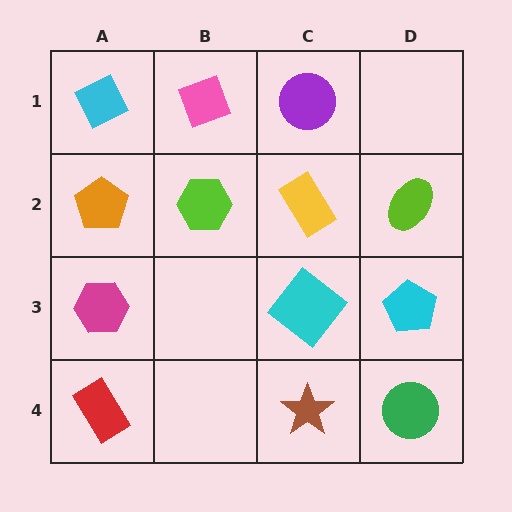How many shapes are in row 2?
4 shapes.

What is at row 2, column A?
An orange pentagon.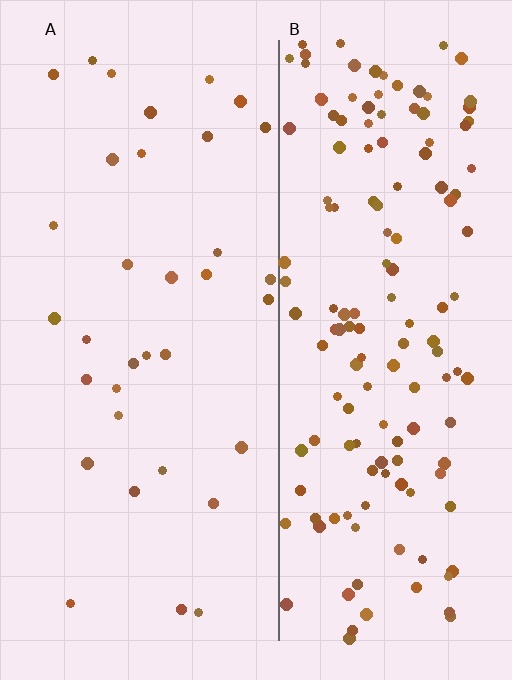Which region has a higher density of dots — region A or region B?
B (the right).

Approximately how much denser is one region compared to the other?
Approximately 4.3× — region B over region A.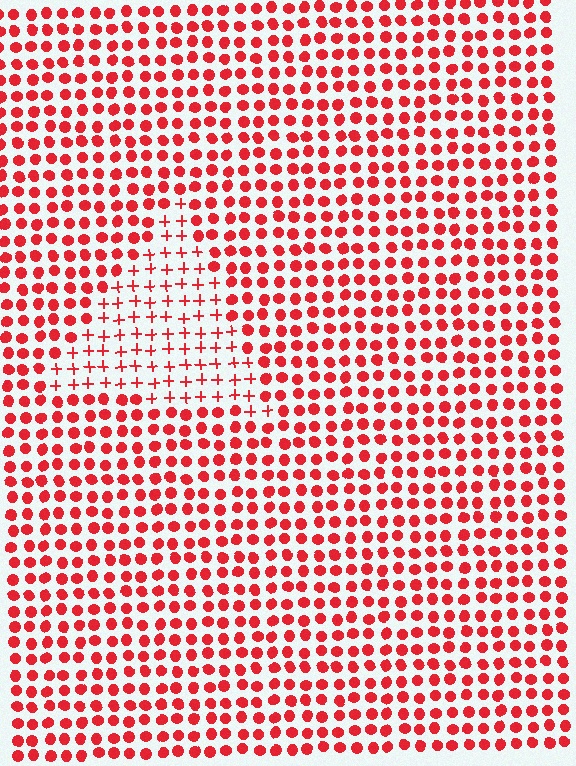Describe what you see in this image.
The image is filled with small red elements arranged in a uniform grid. A triangle-shaped region contains plus signs, while the surrounding area contains circles. The boundary is defined purely by the change in element shape.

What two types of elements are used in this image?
The image uses plus signs inside the triangle region and circles outside it.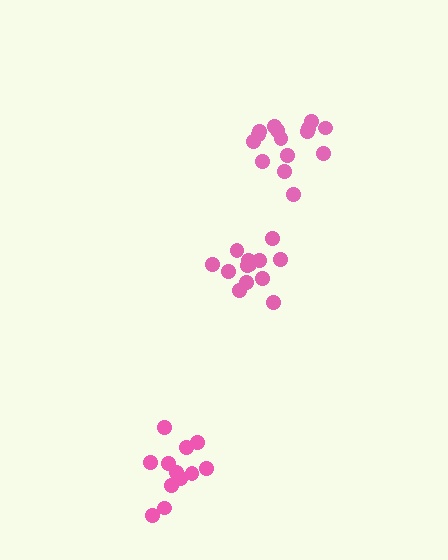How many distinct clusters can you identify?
There are 3 distinct clusters.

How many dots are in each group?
Group 1: 12 dots, Group 2: 13 dots, Group 3: 15 dots (40 total).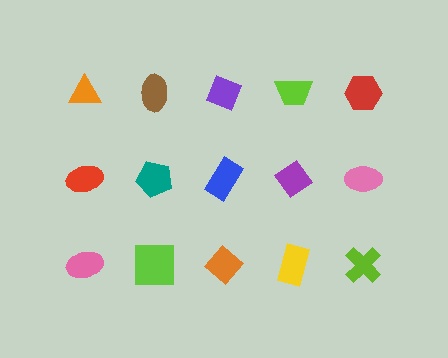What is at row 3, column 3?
An orange diamond.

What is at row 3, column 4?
A yellow rectangle.